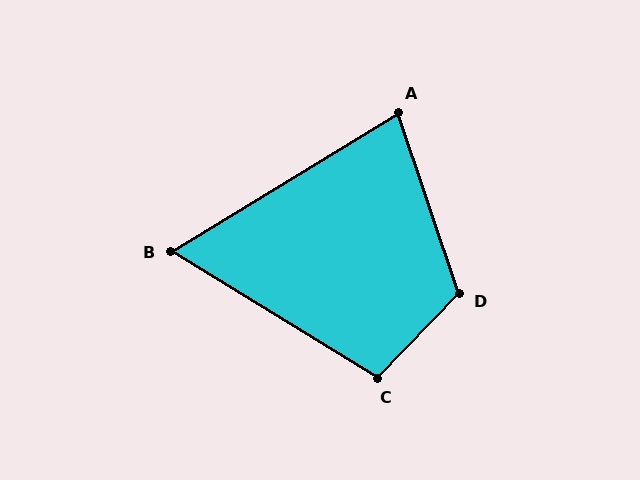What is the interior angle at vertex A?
Approximately 77 degrees (acute).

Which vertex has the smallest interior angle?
B, at approximately 63 degrees.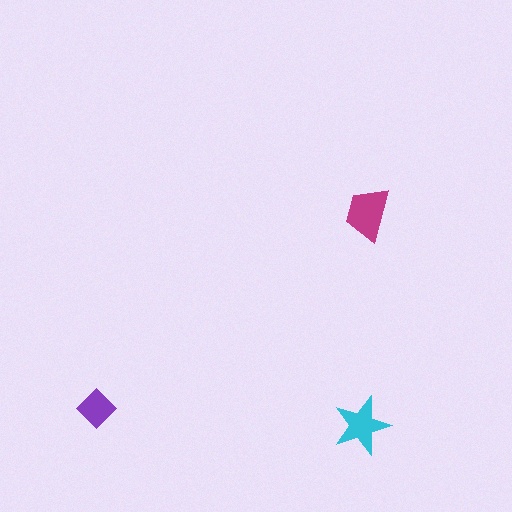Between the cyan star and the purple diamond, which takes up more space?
The cyan star.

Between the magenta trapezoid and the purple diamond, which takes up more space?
The magenta trapezoid.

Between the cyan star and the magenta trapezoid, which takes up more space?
The magenta trapezoid.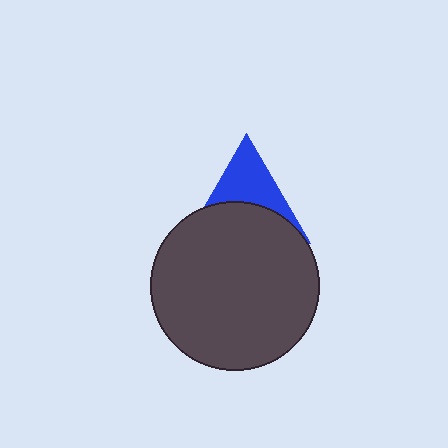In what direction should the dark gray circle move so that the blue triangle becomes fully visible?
The dark gray circle should move down. That is the shortest direction to clear the overlap and leave the blue triangle fully visible.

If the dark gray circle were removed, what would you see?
You would see the complete blue triangle.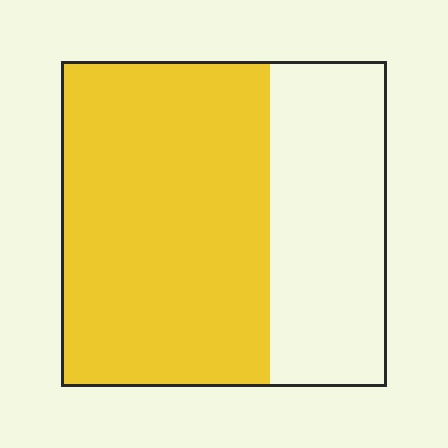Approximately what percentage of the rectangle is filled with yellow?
Approximately 65%.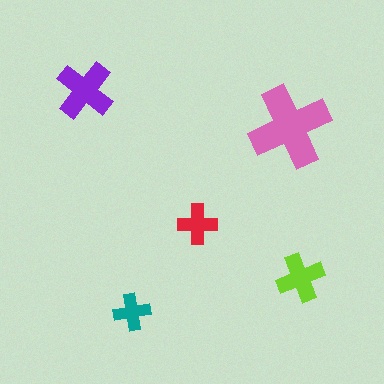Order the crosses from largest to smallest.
the pink one, the purple one, the lime one, the red one, the teal one.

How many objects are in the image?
There are 5 objects in the image.